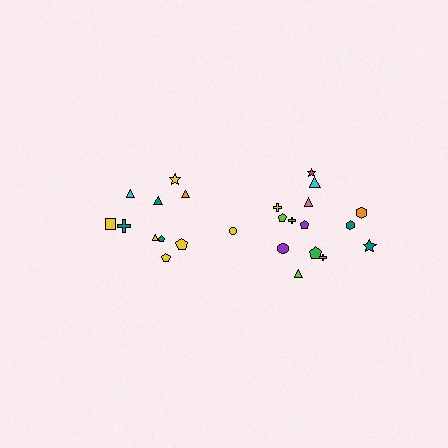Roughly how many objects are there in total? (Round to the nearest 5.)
Roughly 25 objects in total.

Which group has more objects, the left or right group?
The right group.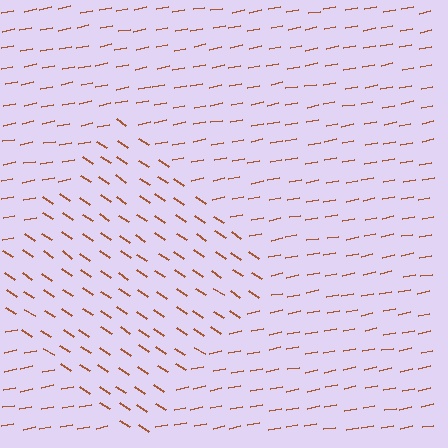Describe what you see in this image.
The image is filled with small brown line segments. A diamond region in the image has lines oriented differently from the surrounding lines, creating a visible texture boundary.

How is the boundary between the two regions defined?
The boundary is defined purely by a change in line orientation (approximately 45 degrees difference). All lines are the same color and thickness.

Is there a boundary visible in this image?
Yes, there is a texture boundary formed by a change in line orientation.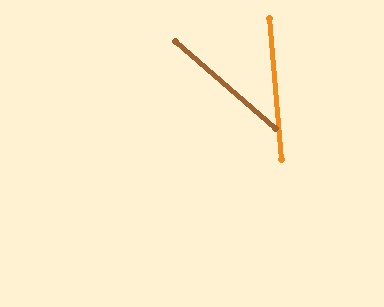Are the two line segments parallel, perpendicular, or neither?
Neither parallel nor perpendicular — they differ by about 44°.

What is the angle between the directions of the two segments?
Approximately 44 degrees.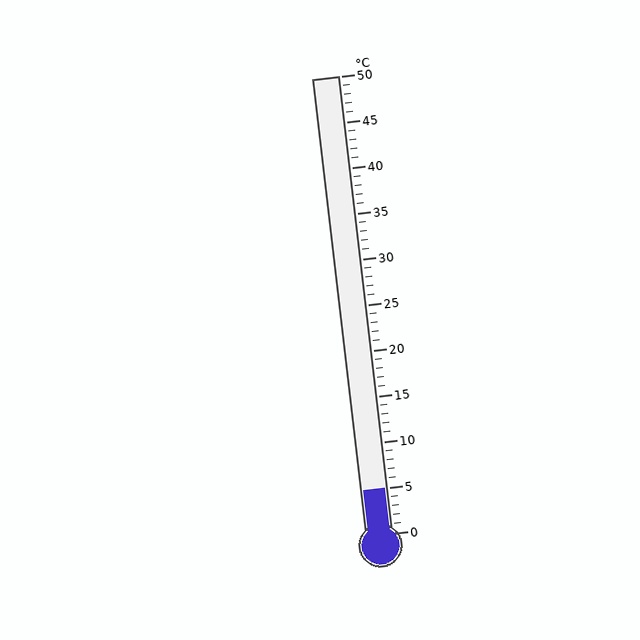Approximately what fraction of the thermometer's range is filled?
The thermometer is filled to approximately 10% of its range.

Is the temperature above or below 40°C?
The temperature is below 40°C.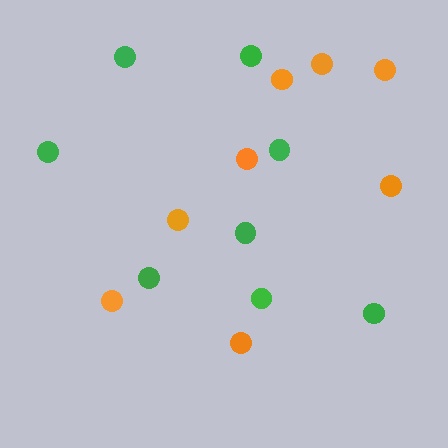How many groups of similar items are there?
There are 2 groups: one group of green circles (8) and one group of orange circles (8).